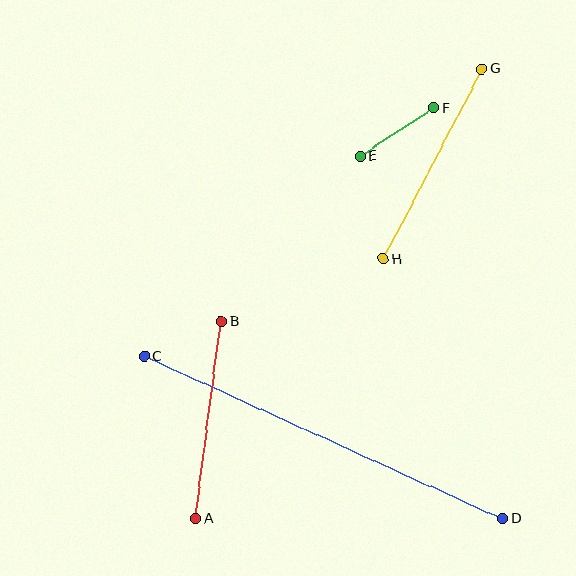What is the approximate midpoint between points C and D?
The midpoint is at approximately (324, 438) pixels.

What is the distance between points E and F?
The distance is approximately 88 pixels.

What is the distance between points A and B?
The distance is approximately 199 pixels.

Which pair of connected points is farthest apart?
Points C and D are farthest apart.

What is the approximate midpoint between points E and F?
The midpoint is at approximately (397, 132) pixels.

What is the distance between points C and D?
The distance is approximately 393 pixels.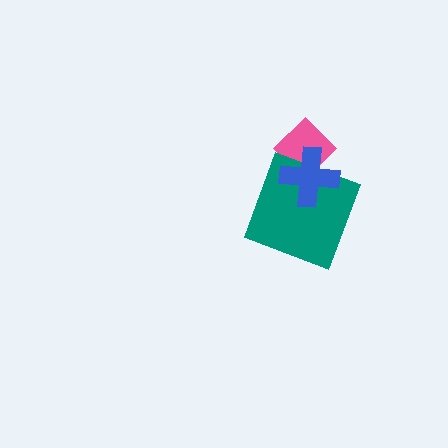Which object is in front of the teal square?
The blue cross is in front of the teal square.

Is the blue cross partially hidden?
No, no other shape covers it.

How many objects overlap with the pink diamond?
2 objects overlap with the pink diamond.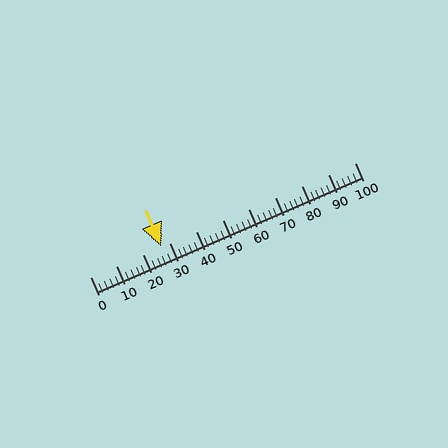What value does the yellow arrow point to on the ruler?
The yellow arrow points to approximately 27.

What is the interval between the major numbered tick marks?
The major tick marks are spaced 10 units apart.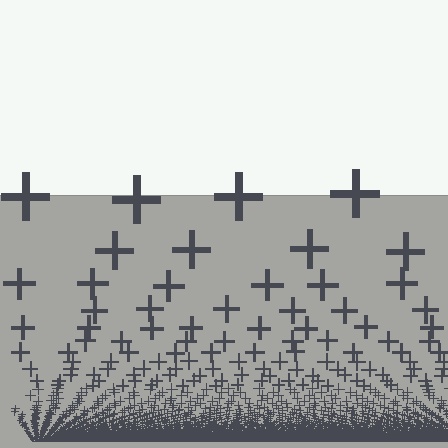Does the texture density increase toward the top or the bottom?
Density increases toward the bottom.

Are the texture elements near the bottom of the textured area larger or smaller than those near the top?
Smaller. The gradient is inverted — elements near the bottom are smaller and denser.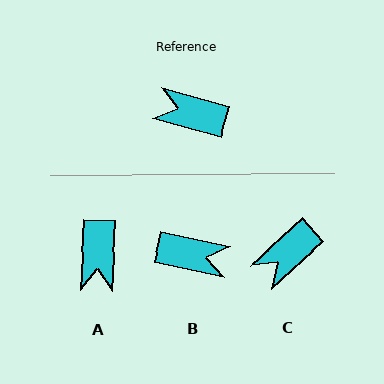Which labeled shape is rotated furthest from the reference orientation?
B, about 177 degrees away.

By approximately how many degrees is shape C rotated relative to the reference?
Approximately 57 degrees counter-clockwise.